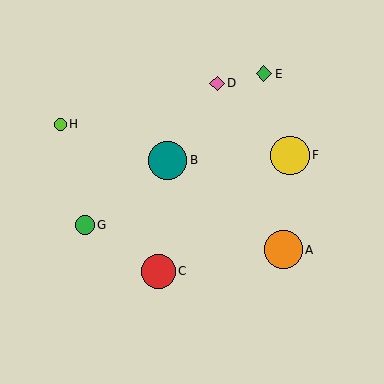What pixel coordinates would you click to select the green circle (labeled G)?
Click at (85, 225) to select the green circle G.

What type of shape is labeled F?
Shape F is a yellow circle.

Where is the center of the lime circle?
The center of the lime circle is at (60, 124).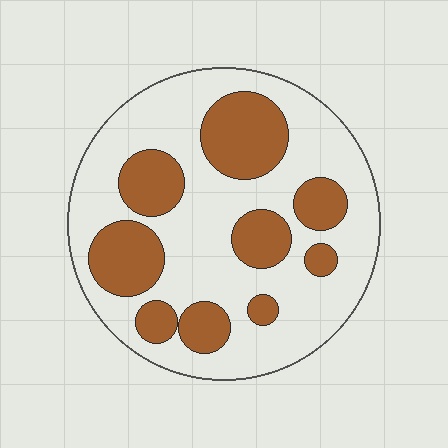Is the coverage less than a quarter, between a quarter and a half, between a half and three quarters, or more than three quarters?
Between a quarter and a half.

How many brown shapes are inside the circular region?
9.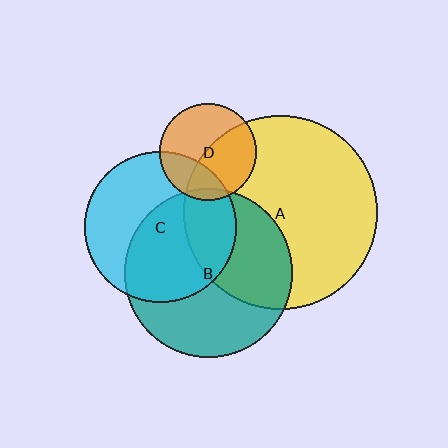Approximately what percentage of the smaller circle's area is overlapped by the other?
Approximately 45%.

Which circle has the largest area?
Circle A (yellow).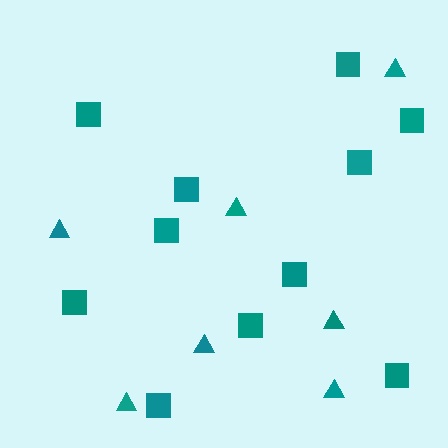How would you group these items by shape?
There are 2 groups: one group of squares (11) and one group of triangles (7).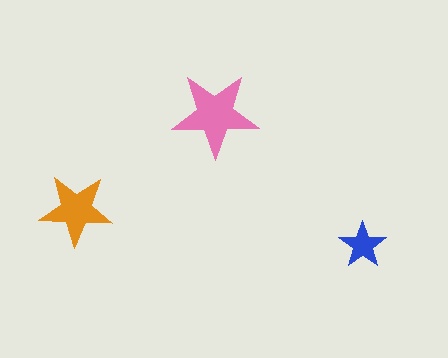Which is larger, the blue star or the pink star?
The pink one.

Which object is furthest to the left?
The orange star is leftmost.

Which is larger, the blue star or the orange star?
The orange one.